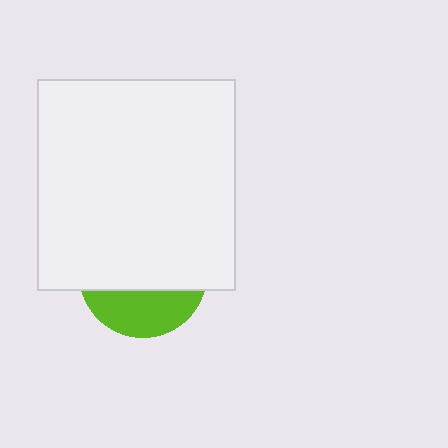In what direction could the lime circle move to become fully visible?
The lime circle could move down. That would shift it out from behind the white rectangle entirely.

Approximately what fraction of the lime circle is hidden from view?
Roughly 67% of the lime circle is hidden behind the white rectangle.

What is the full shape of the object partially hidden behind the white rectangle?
The partially hidden object is a lime circle.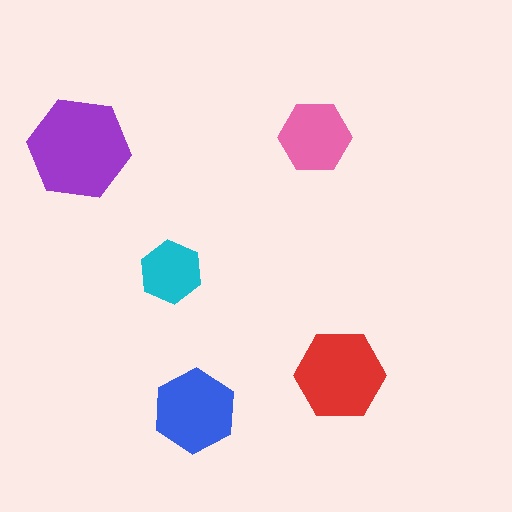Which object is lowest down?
The blue hexagon is bottommost.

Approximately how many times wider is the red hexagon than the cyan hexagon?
About 1.5 times wider.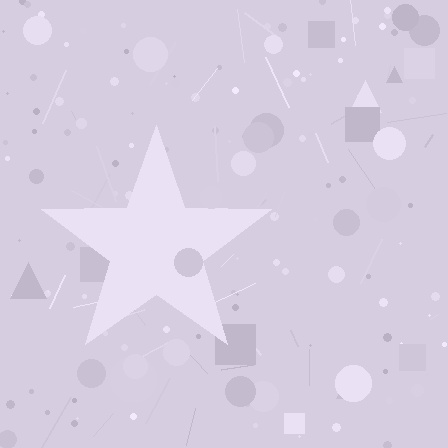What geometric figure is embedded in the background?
A star is embedded in the background.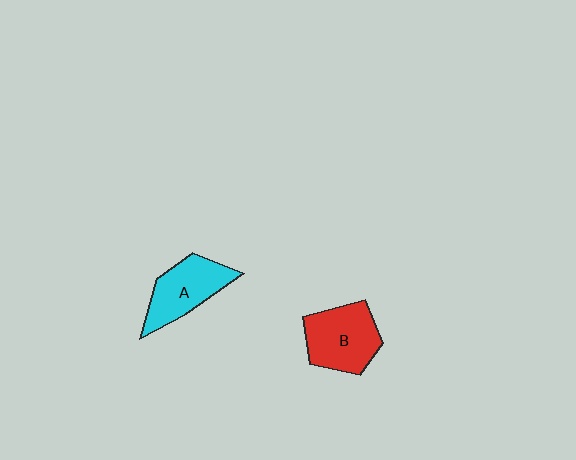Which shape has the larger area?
Shape B (red).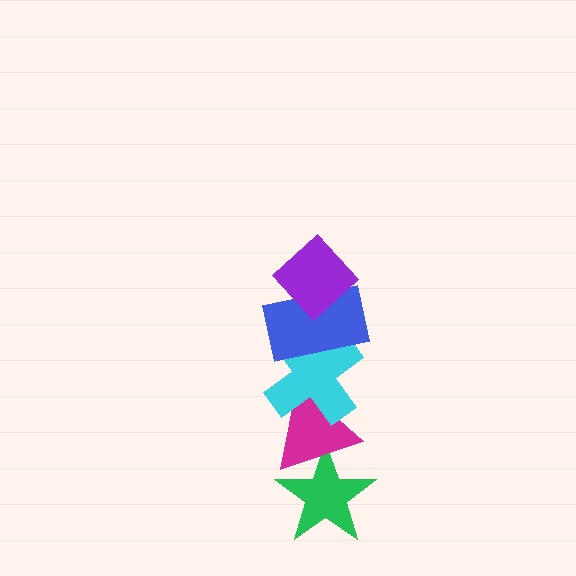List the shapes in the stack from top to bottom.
From top to bottom: the purple diamond, the blue rectangle, the cyan cross, the magenta triangle, the green star.